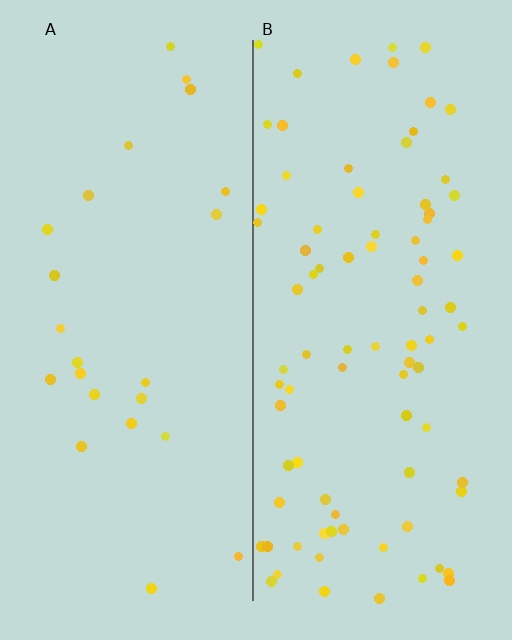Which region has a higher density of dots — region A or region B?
B (the right).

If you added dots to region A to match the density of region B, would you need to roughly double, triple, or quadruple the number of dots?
Approximately quadruple.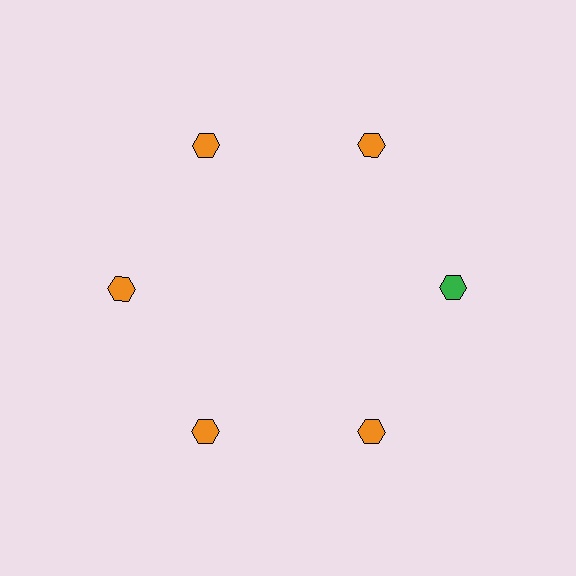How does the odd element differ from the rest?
It has a different color: green instead of orange.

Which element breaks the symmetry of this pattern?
The green hexagon at roughly the 3 o'clock position breaks the symmetry. All other shapes are orange hexagons.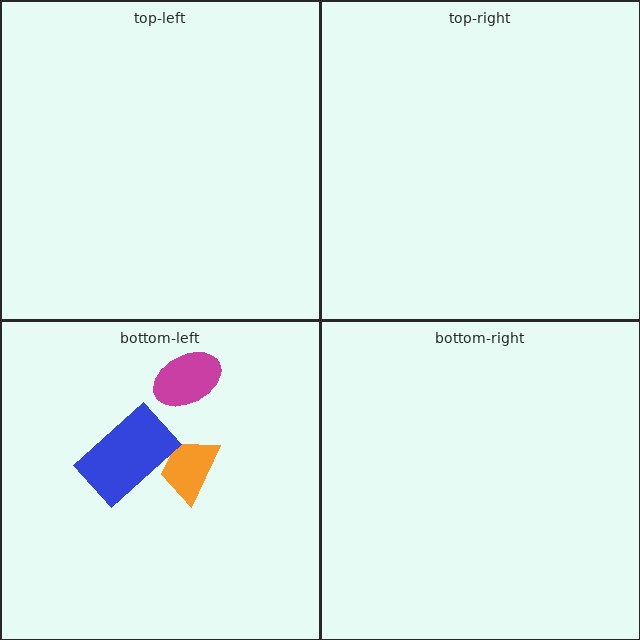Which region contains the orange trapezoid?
The bottom-left region.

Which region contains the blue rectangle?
The bottom-left region.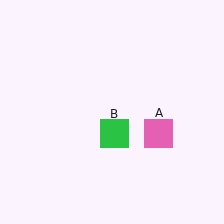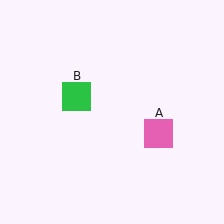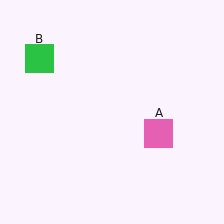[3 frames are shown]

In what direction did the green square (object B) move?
The green square (object B) moved up and to the left.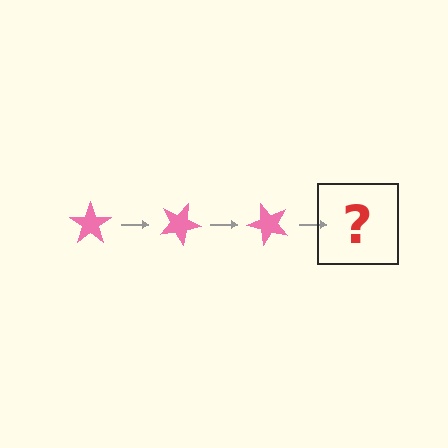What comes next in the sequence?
The next element should be a pink star rotated 75 degrees.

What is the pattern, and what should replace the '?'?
The pattern is that the star rotates 25 degrees each step. The '?' should be a pink star rotated 75 degrees.